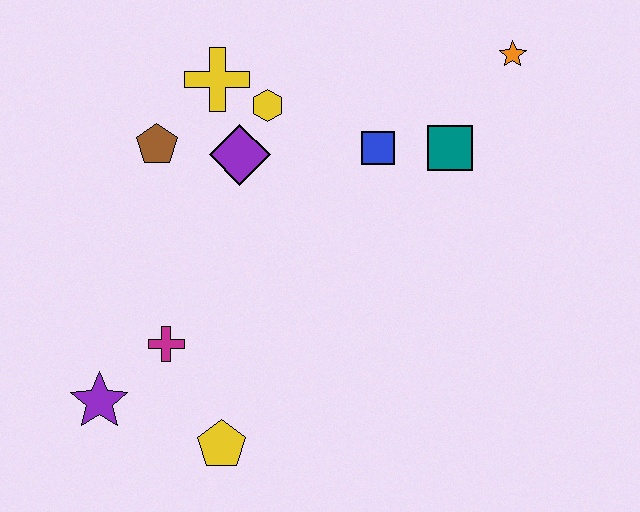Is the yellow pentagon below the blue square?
Yes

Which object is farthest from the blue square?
The purple star is farthest from the blue square.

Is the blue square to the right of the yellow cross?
Yes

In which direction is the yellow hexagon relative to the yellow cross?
The yellow hexagon is to the right of the yellow cross.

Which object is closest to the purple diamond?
The yellow hexagon is closest to the purple diamond.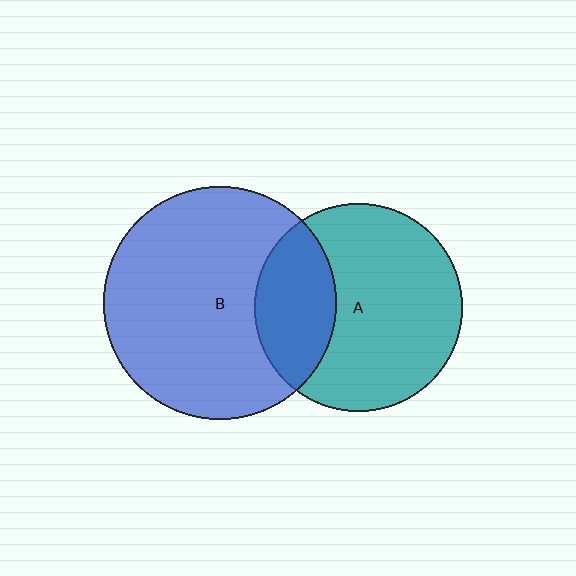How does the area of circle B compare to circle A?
Approximately 1.3 times.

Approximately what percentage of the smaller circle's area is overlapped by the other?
Approximately 30%.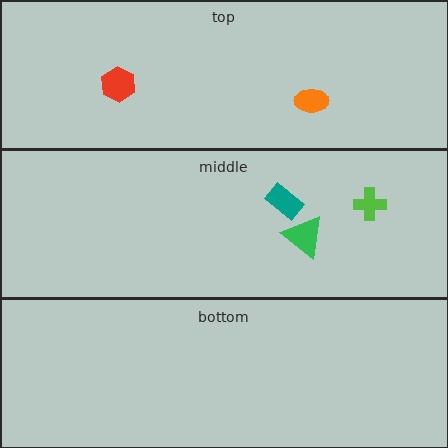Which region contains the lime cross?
The middle region.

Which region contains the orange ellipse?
The top region.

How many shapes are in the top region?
2.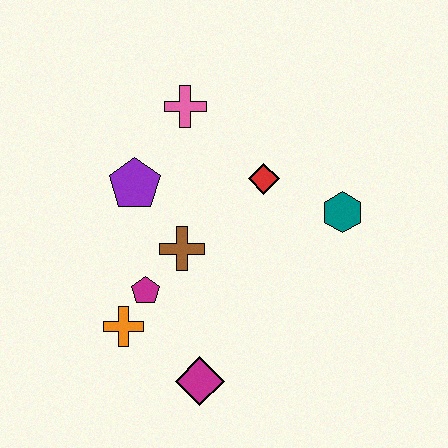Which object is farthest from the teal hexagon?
The orange cross is farthest from the teal hexagon.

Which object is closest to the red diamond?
The teal hexagon is closest to the red diamond.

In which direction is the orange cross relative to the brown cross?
The orange cross is below the brown cross.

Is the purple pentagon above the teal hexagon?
Yes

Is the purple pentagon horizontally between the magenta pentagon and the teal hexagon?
No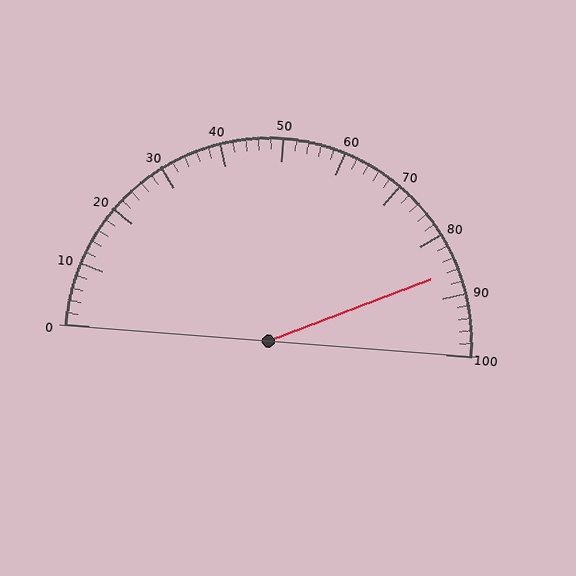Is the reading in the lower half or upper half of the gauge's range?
The reading is in the upper half of the range (0 to 100).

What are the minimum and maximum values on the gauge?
The gauge ranges from 0 to 100.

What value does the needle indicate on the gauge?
The needle indicates approximately 86.